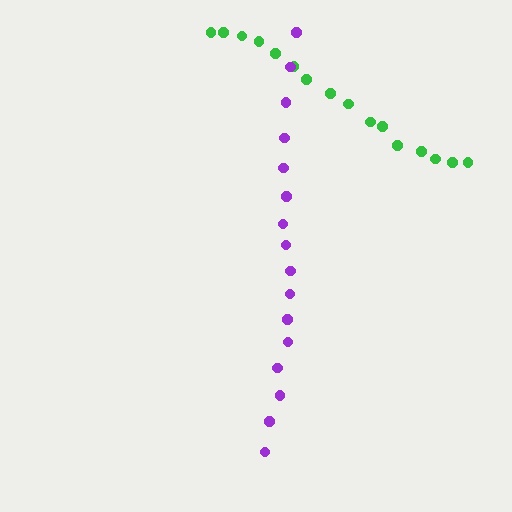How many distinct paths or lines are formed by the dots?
There are 2 distinct paths.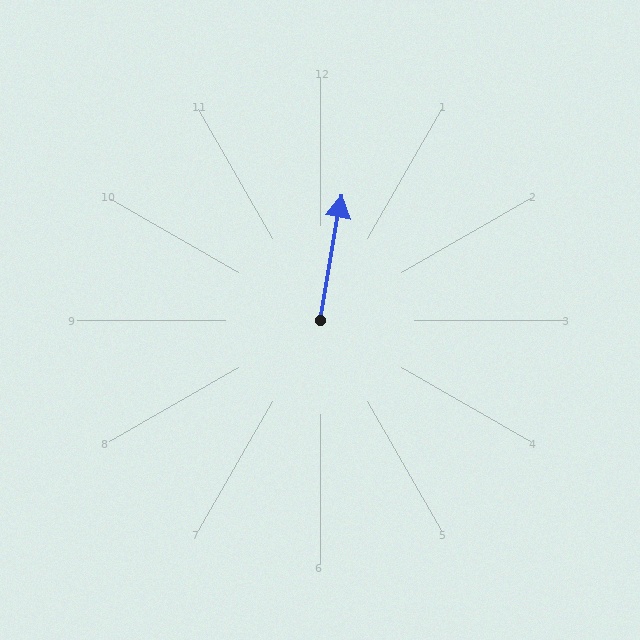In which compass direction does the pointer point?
North.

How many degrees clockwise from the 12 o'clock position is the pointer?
Approximately 10 degrees.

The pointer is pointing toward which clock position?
Roughly 12 o'clock.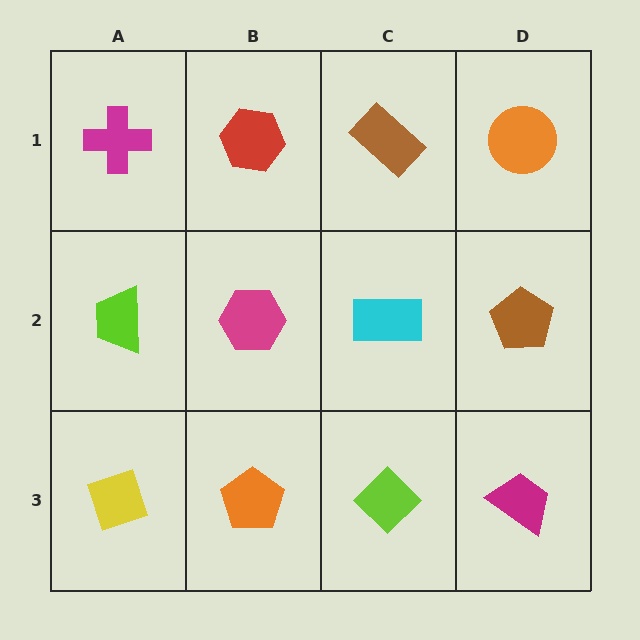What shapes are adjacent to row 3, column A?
A lime trapezoid (row 2, column A), an orange pentagon (row 3, column B).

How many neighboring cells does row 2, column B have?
4.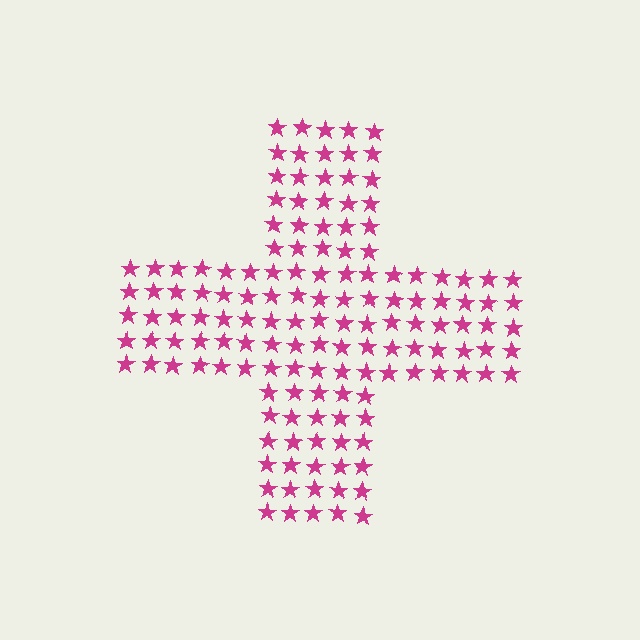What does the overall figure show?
The overall figure shows a cross.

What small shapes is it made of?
It is made of small stars.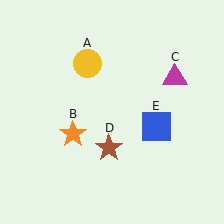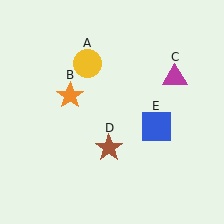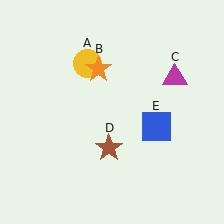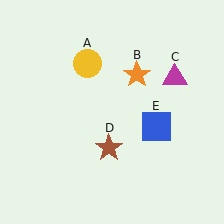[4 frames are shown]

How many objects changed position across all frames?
1 object changed position: orange star (object B).